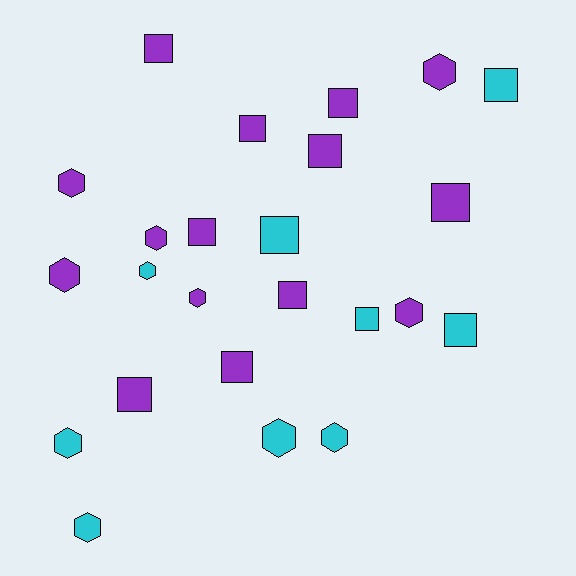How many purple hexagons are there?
There are 6 purple hexagons.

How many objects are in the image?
There are 24 objects.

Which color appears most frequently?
Purple, with 15 objects.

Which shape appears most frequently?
Square, with 13 objects.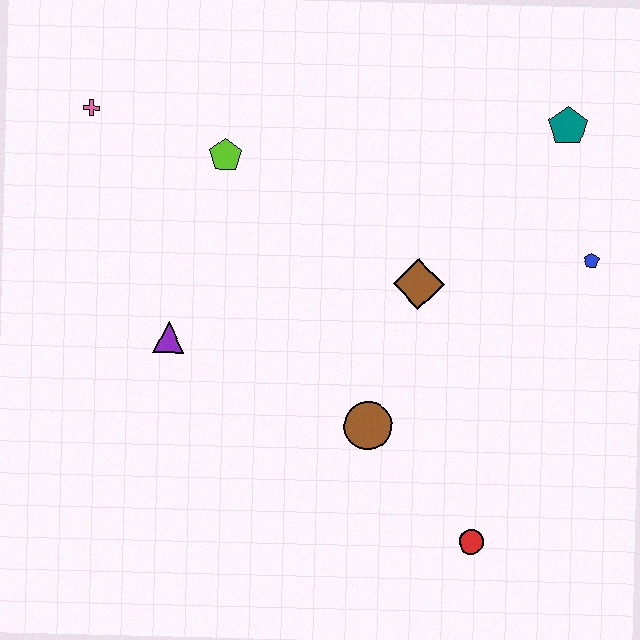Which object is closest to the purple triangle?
The lime pentagon is closest to the purple triangle.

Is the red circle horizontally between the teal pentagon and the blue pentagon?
No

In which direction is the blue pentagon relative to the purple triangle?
The blue pentagon is to the right of the purple triangle.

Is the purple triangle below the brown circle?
No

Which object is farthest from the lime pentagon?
The red circle is farthest from the lime pentagon.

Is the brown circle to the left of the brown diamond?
Yes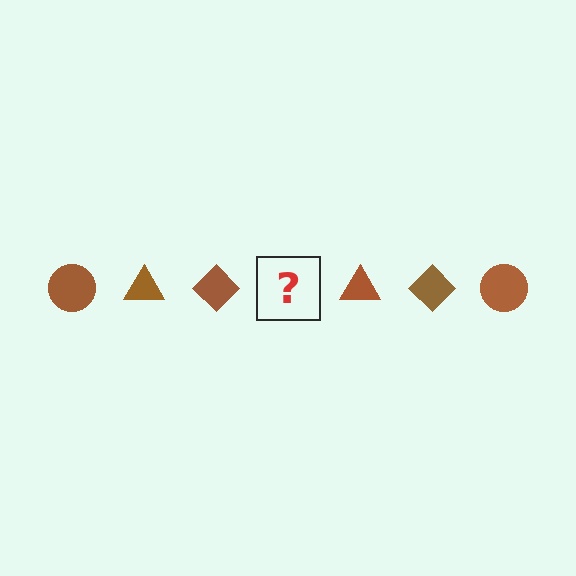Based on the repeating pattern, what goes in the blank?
The blank should be a brown circle.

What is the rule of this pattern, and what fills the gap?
The rule is that the pattern cycles through circle, triangle, diamond shapes in brown. The gap should be filled with a brown circle.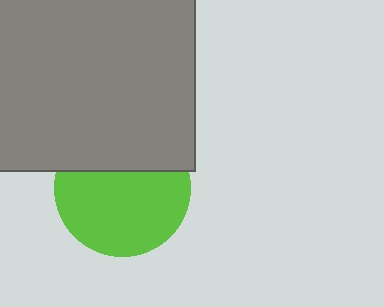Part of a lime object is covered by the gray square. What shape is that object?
It is a circle.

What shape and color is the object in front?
The object in front is a gray square.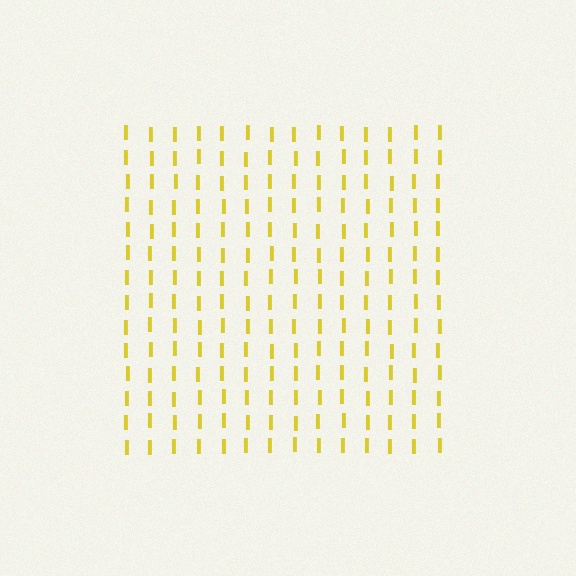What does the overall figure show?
The overall figure shows a square.